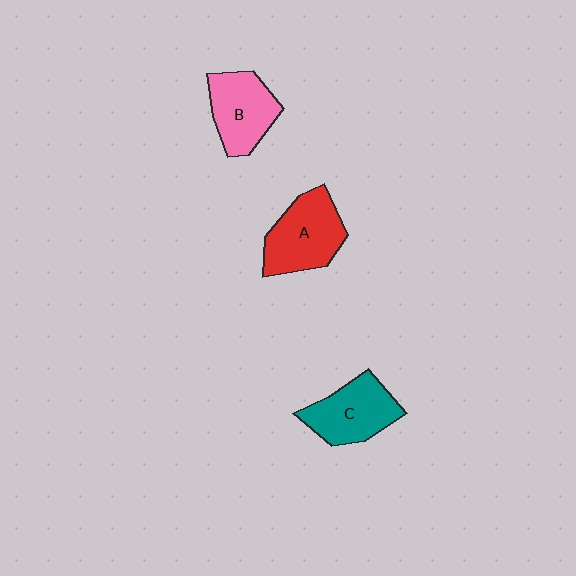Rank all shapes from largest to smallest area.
From largest to smallest: A (red), C (teal), B (pink).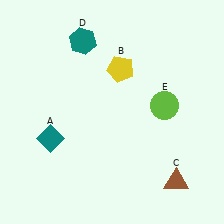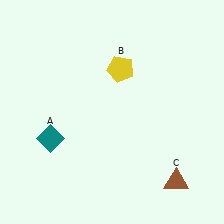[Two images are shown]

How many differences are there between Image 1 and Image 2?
There are 2 differences between the two images.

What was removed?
The teal hexagon (D), the lime circle (E) were removed in Image 2.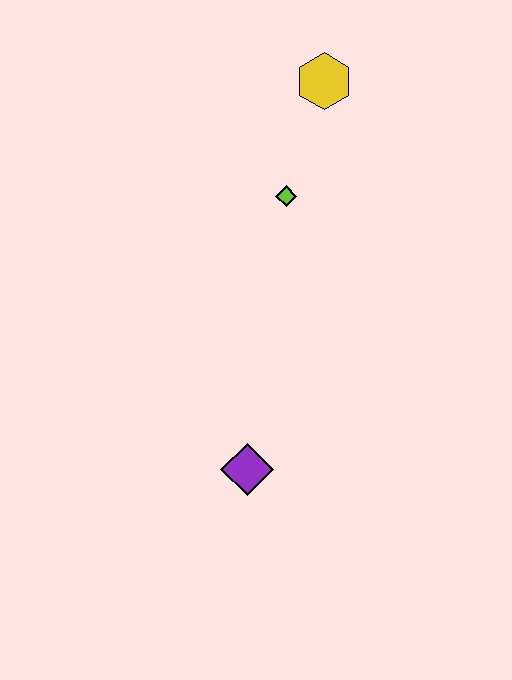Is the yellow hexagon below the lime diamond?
No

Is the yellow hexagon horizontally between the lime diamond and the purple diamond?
No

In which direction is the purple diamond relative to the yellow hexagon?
The purple diamond is below the yellow hexagon.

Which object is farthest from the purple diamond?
The yellow hexagon is farthest from the purple diamond.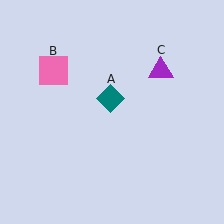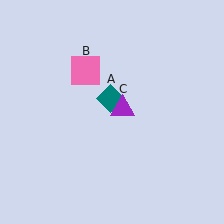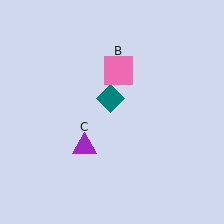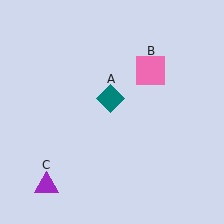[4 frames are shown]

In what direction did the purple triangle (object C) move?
The purple triangle (object C) moved down and to the left.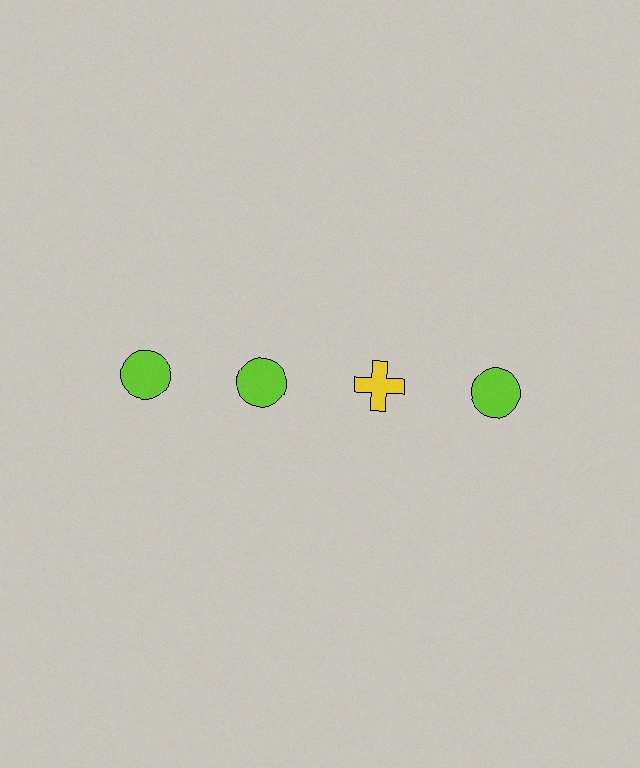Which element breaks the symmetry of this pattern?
The yellow cross in the top row, center column breaks the symmetry. All other shapes are lime circles.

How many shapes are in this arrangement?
There are 4 shapes arranged in a grid pattern.